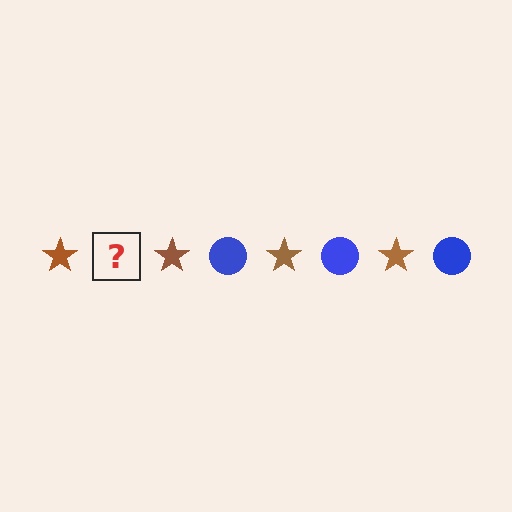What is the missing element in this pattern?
The missing element is a blue circle.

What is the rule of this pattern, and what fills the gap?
The rule is that the pattern alternates between brown star and blue circle. The gap should be filled with a blue circle.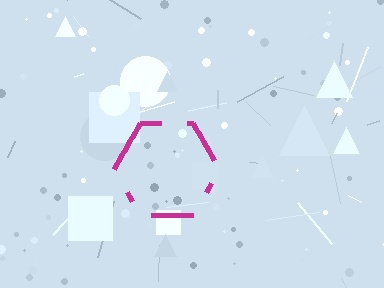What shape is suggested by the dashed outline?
The dashed outline suggests a hexagon.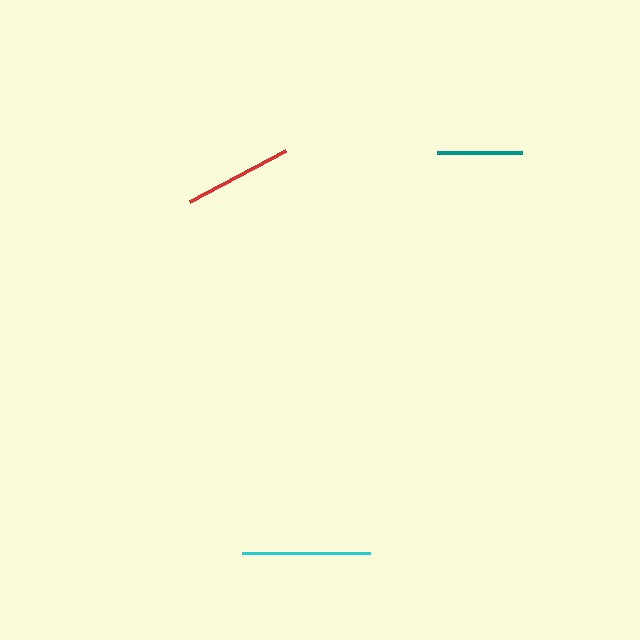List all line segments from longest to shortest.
From longest to shortest: cyan, red, teal.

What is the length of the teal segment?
The teal segment is approximately 85 pixels long.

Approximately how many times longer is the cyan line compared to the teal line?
The cyan line is approximately 1.5 times the length of the teal line.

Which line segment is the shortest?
The teal line is the shortest at approximately 85 pixels.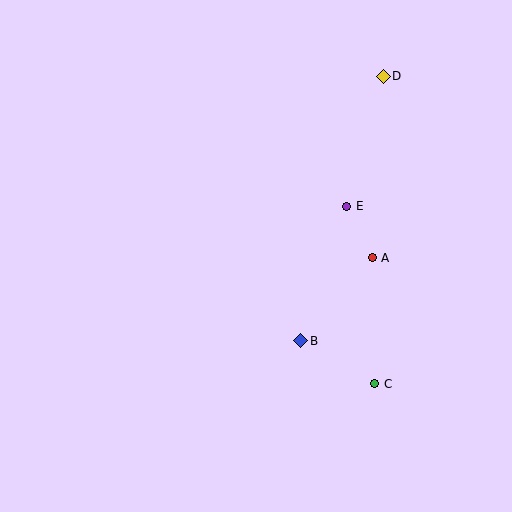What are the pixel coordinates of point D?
Point D is at (383, 76).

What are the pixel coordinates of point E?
Point E is at (347, 206).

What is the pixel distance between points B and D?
The distance between B and D is 277 pixels.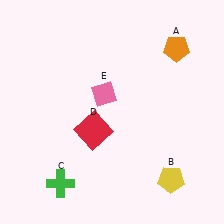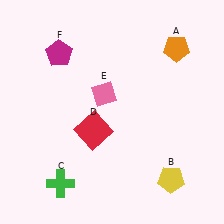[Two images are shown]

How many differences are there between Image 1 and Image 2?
There is 1 difference between the two images.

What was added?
A magenta pentagon (F) was added in Image 2.